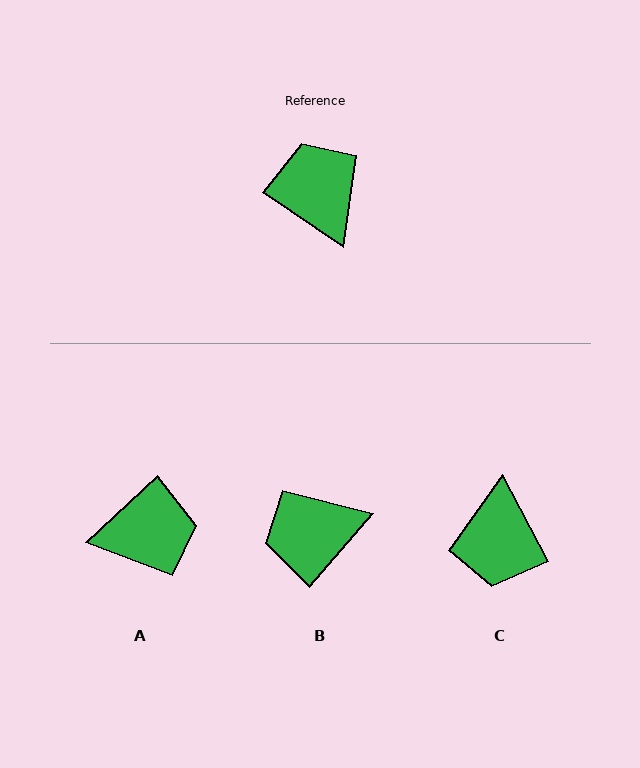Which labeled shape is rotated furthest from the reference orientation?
C, about 152 degrees away.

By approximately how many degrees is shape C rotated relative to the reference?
Approximately 152 degrees counter-clockwise.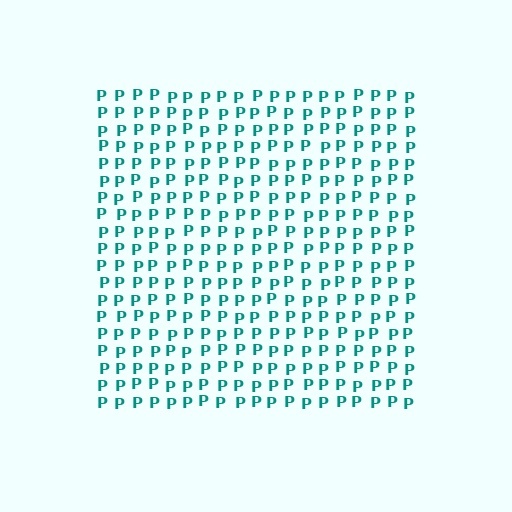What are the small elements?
The small elements are letter P's.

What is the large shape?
The large shape is a square.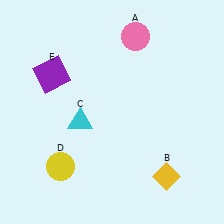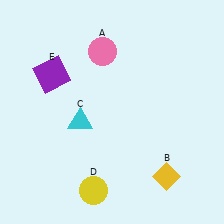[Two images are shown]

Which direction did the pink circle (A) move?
The pink circle (A) moved left.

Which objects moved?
The objects that moved are: the pink circle (A), the yellow circle (D).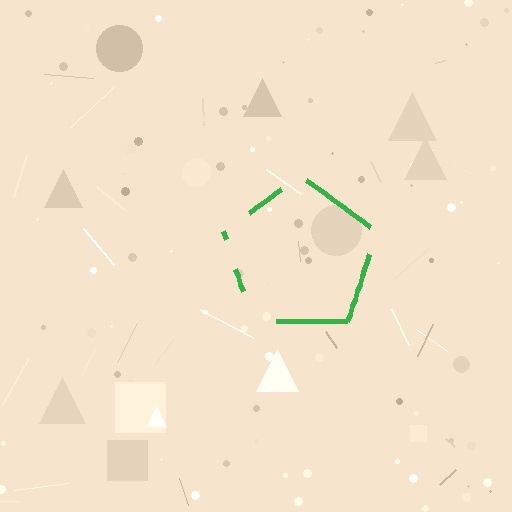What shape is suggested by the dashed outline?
The dashed outline suggests a pentagon.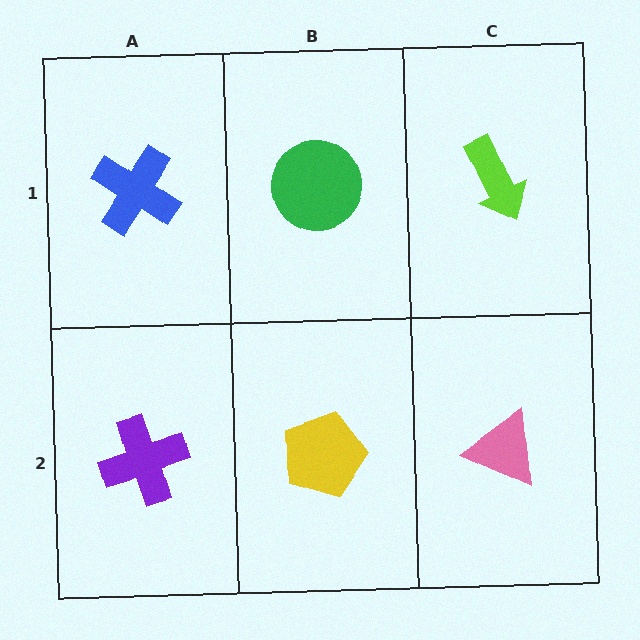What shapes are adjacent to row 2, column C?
A lime arrow (row 1, column C), a yellow pentagon (row 2, column B).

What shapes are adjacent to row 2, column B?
A green circle (row 1, column B), a purple cross (row 2, column A), a pink triangle (row 2, column C).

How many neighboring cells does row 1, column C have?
2.